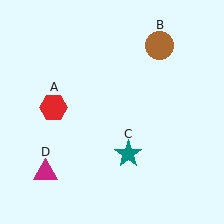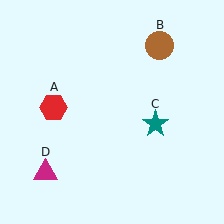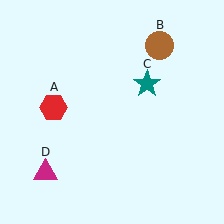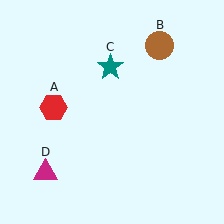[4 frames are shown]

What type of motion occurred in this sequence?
The teal star (object C) rotated counterclockwise around the center of the scene.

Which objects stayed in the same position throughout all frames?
Red hexagon (object A) and brown circle (object B) and magenta triangle (object D) remained stationary.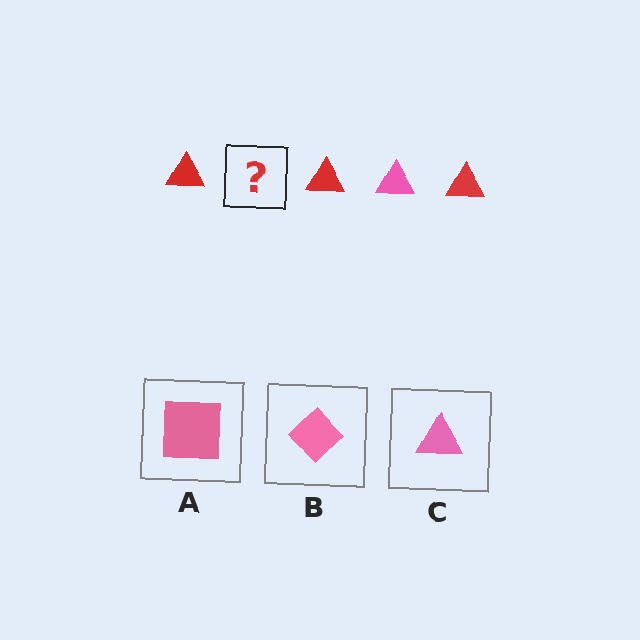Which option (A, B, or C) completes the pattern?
C.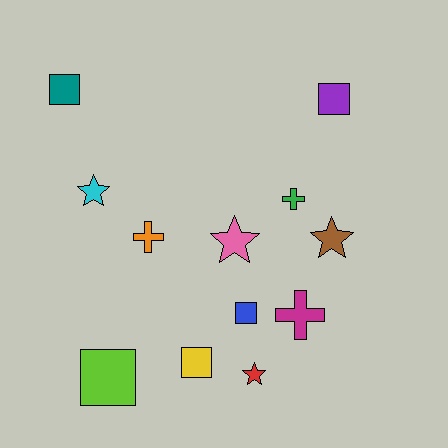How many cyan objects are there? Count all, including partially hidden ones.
There is 1 cyan object.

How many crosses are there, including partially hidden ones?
There are 3 crosses.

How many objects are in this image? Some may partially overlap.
There are 12 objects.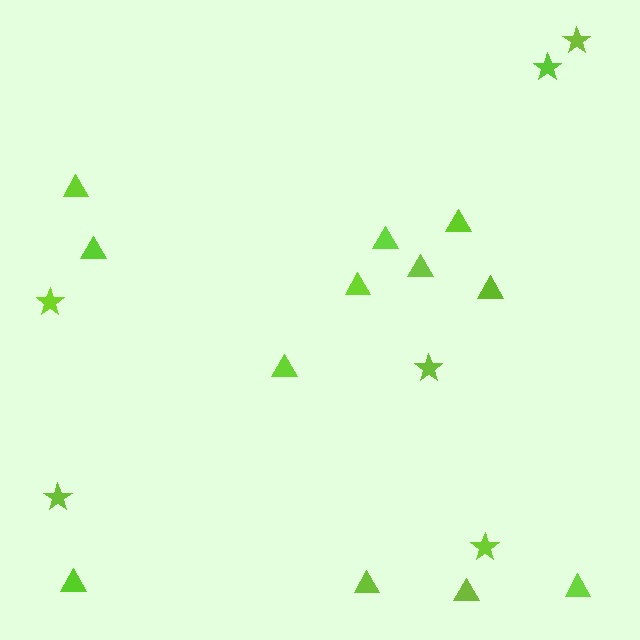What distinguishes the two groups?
There are 2 groups: one group of stars (6) and one group of triangles (12).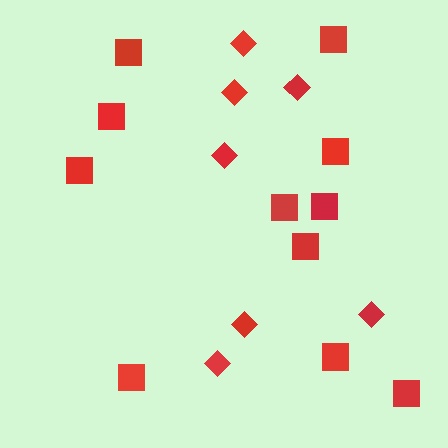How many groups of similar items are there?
There are 2 groups: one group of squares (11) and one group of diamonds (7).